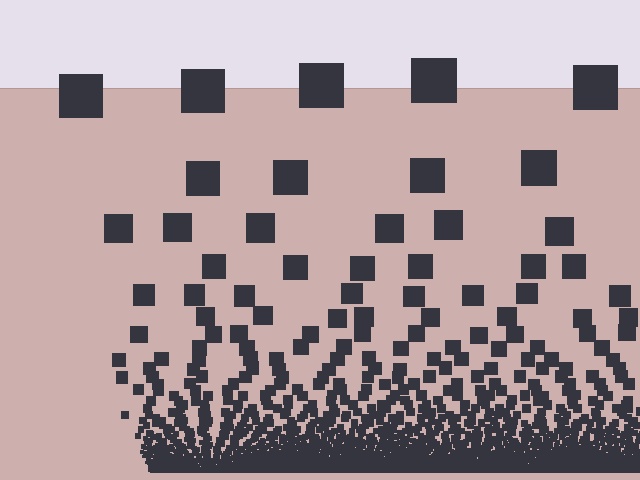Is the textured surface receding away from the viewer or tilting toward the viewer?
The surface appears to tilt toward the viewer. Texture elements get larger and sparser toward the top.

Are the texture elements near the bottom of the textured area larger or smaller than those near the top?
Smaller. The gradient is inverted — elements near the bottom are smaller and denser.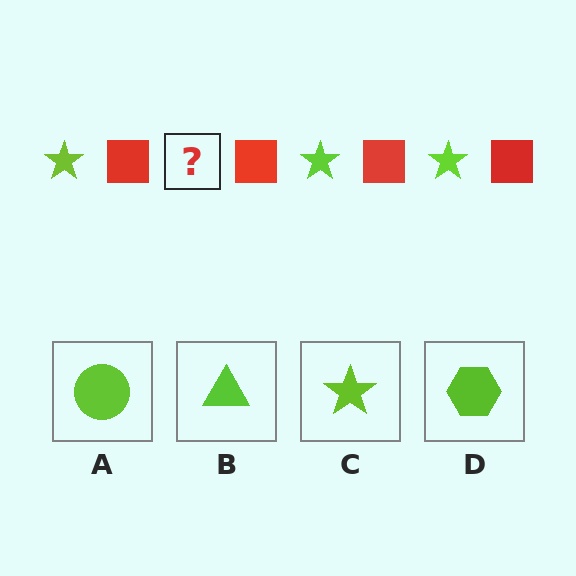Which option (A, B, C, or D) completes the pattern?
C.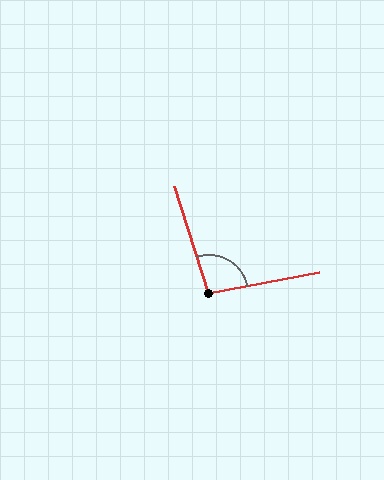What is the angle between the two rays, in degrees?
Approximately 97 degrees.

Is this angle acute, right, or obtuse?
It is obtuse.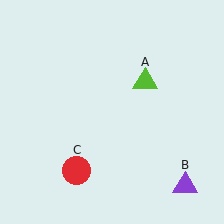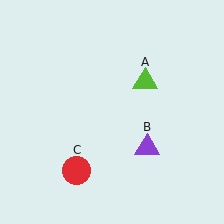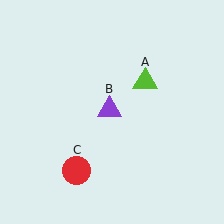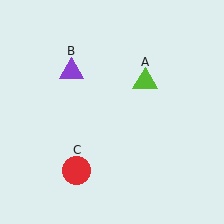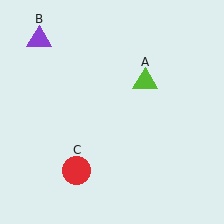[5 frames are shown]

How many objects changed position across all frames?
1 object changed position: purple triangle (object B).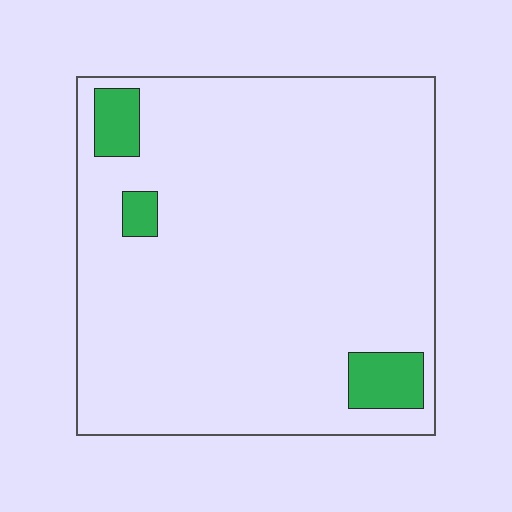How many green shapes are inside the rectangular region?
3.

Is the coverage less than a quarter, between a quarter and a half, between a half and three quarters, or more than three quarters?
Less than a quarter.